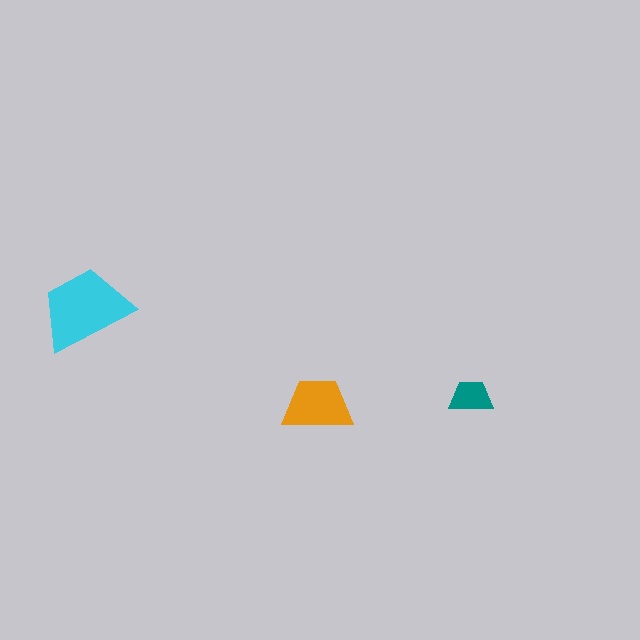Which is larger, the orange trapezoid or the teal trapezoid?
The orange one.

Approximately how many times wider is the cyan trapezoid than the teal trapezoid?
About 2 times wider.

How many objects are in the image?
There are 3 objects in the image.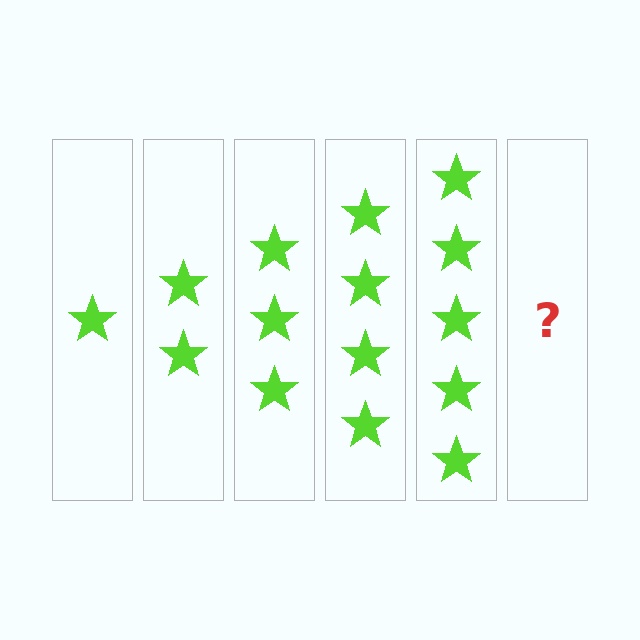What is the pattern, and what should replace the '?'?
The pattern is that each step adds one more star. The '?' should be 6 stars.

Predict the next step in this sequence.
The next step is 6 stars.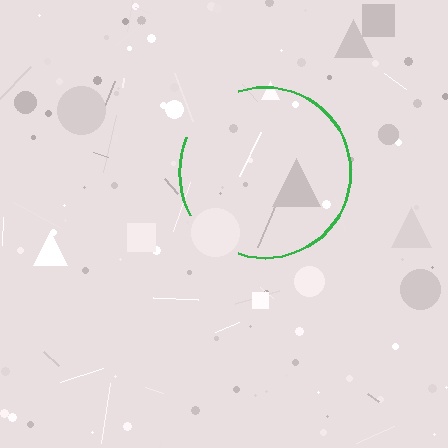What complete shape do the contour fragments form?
The contour fragments form a circle.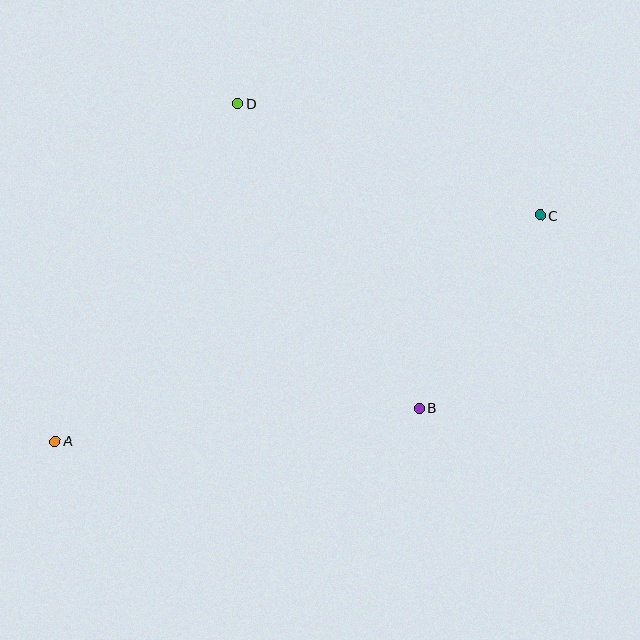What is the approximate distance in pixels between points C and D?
The distance between C and D is approximately 322 pixels.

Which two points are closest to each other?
Points B and C are closest to each other.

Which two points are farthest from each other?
Points A and C are farthest from each other.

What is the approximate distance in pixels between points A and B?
The distance between A and B is approximately 366 pixels.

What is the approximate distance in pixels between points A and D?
The distance between A and D is approximately 384 pixels.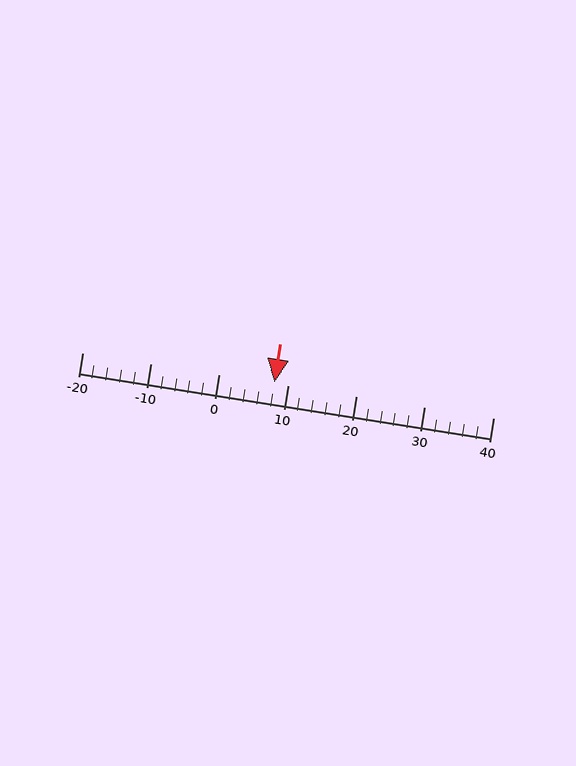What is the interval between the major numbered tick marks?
The major tick marks are spaced 10 units apart.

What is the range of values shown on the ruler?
The ruler shows values from -20 to 40.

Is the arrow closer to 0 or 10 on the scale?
The arrow is closer to 10.